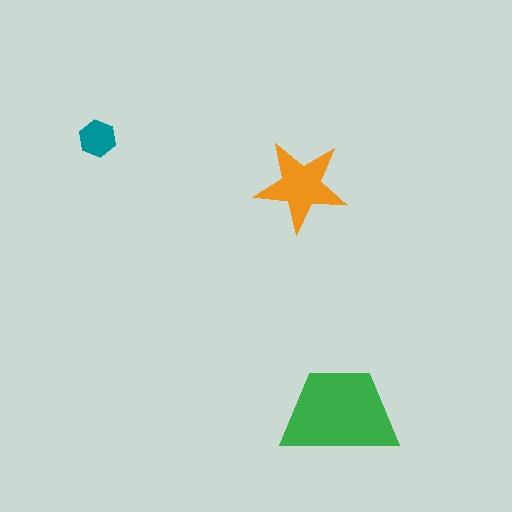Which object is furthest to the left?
The teal hexagon is leftmost.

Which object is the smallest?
The teal hexagon.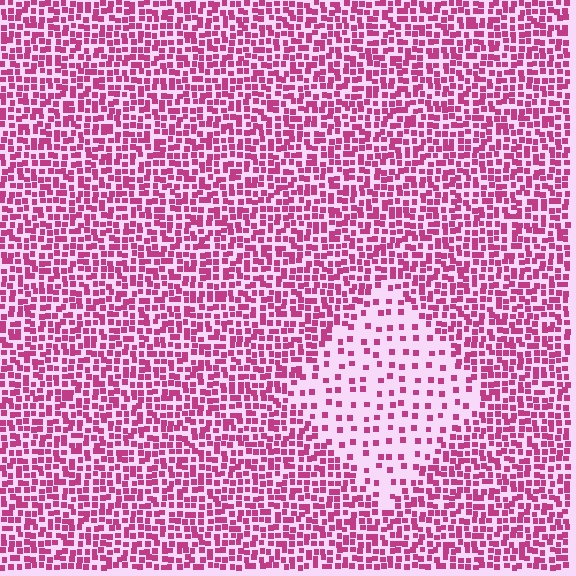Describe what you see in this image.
The image contains small magenta elements arranged at two different densities. A diamond-shaped region is visible where the elements are less densely packed than the surrounding area.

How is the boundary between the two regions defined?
The boundary is defined by a change in element density (approximately 2.8x ratio). All elements are the same color, size, and shape.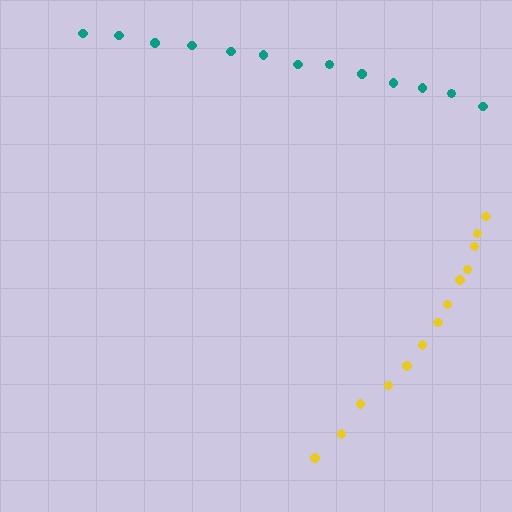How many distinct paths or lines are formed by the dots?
There are 2 distinct paths.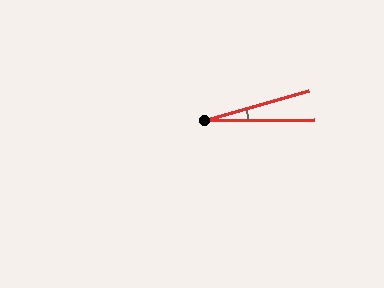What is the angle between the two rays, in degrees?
Approximately 15 degrees.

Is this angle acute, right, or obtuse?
It is acute.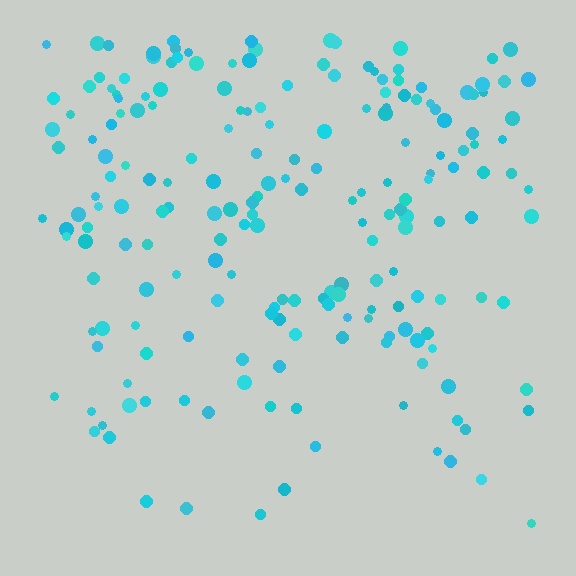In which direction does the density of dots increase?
From bottom to top, with the top side densest.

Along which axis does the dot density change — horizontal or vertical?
Vertical.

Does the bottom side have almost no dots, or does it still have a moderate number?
Still a moderate number, just noticeably fewer than the top.